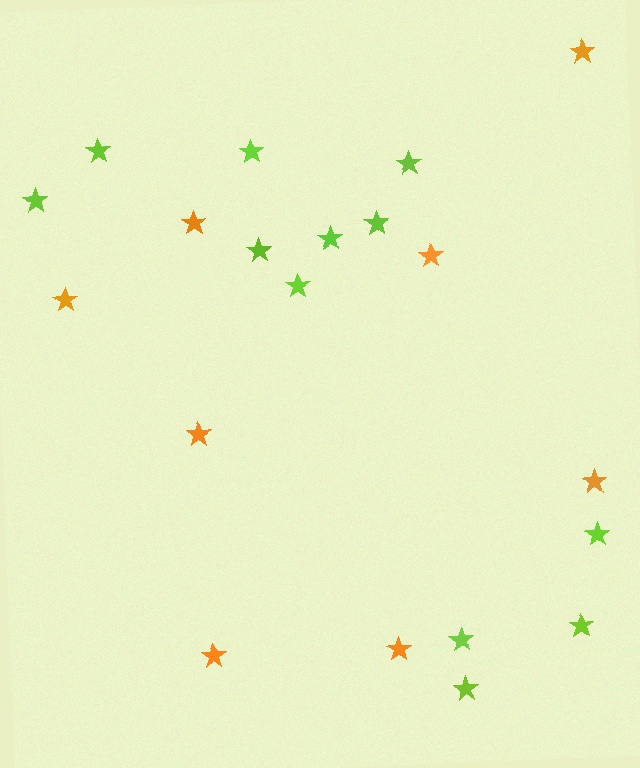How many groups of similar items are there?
There are 2 groups: one group of orange stars (8) and one group of lime stars (12).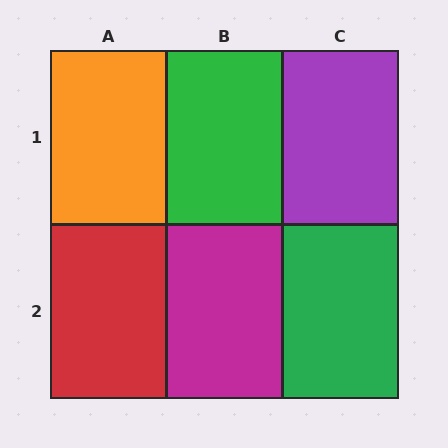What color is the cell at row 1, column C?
Purple.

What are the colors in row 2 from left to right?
Red, magenta, green.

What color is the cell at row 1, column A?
Orange.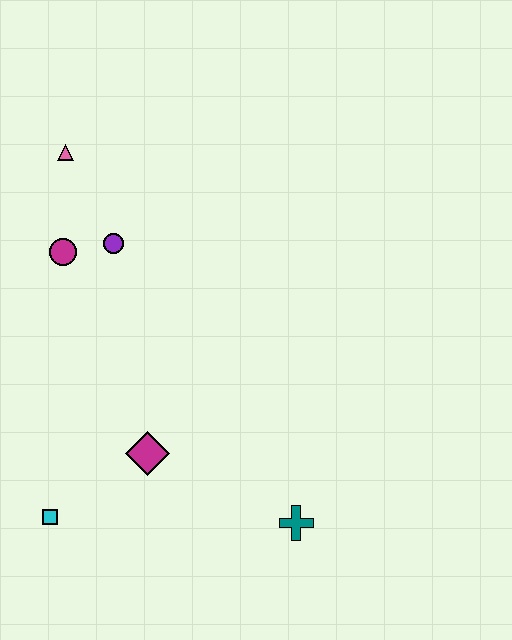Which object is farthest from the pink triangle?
The teal cross is farthest from the pink triangle.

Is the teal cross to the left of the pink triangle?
No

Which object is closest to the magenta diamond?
The cyan square is closest to the magenta diamond.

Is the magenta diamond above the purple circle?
No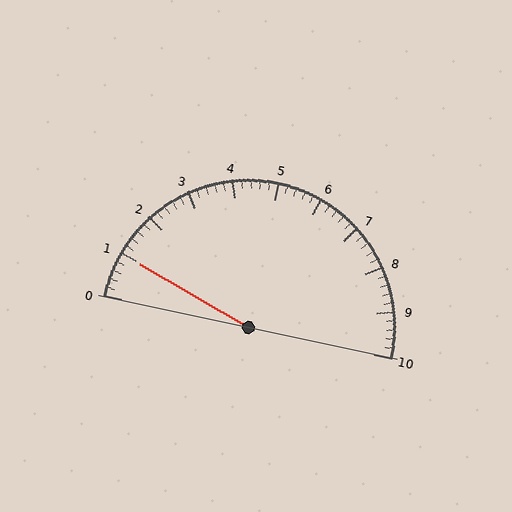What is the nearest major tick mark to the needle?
The nearest major tick mark is 1.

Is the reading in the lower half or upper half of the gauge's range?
The reading is in the lower half of the range (0 to 10).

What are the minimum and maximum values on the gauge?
The gauge ranges from 0 to 10.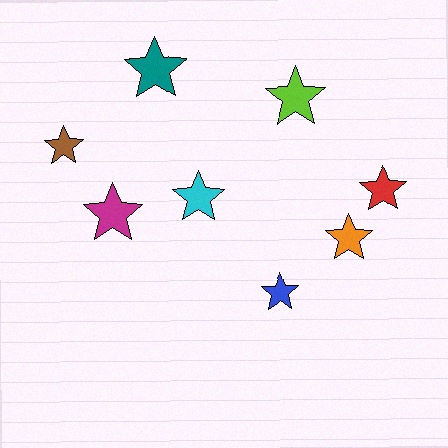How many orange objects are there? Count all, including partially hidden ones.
There is 1 orange object.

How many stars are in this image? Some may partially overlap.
There are 8 stars.